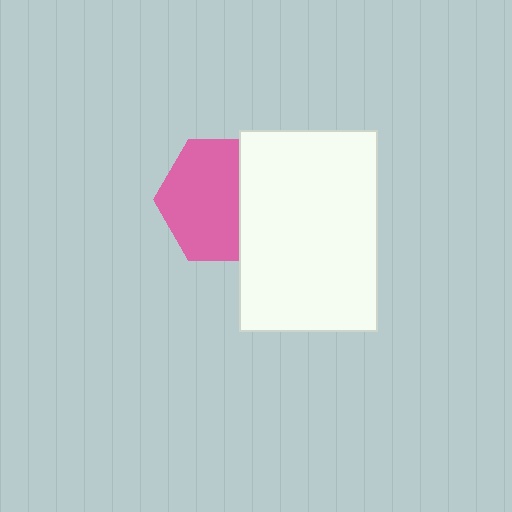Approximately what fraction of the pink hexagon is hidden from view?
Roughly 35% of the pink hexagon is hidden behind the white rectangle.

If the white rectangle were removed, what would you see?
You would see the complete pink hexagon.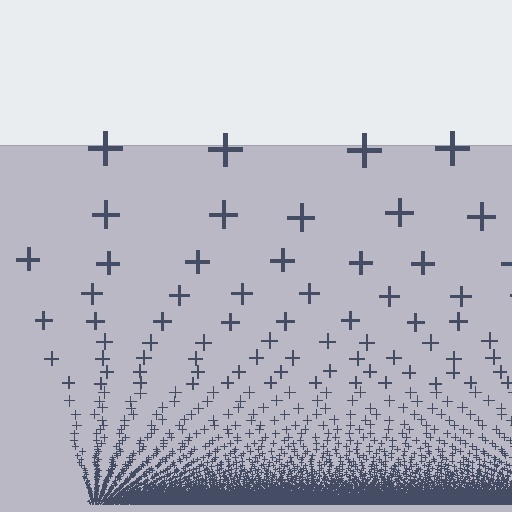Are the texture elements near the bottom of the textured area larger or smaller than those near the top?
Smaller. The gradient is inverted — elements near the bottom are smaller and denser.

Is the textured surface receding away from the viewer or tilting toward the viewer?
The surface appears to tilt toward the viewer. Texture elements get larger and sparser toward the top.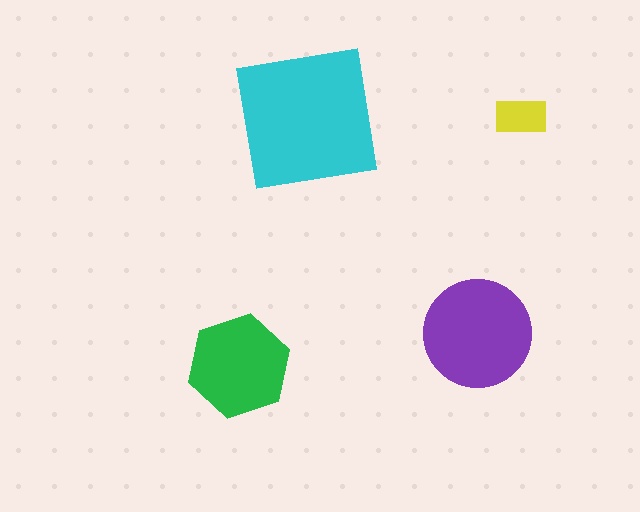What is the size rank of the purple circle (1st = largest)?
2nd.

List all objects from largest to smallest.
The cyan square, the purple circle, the green hexagon, the yellow rectangle.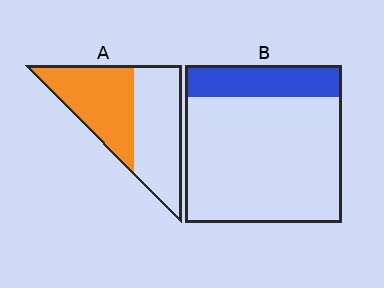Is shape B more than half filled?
No.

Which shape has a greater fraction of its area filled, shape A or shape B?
Shape A.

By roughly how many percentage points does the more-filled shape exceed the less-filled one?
By roughly 30 percentage points (A over B).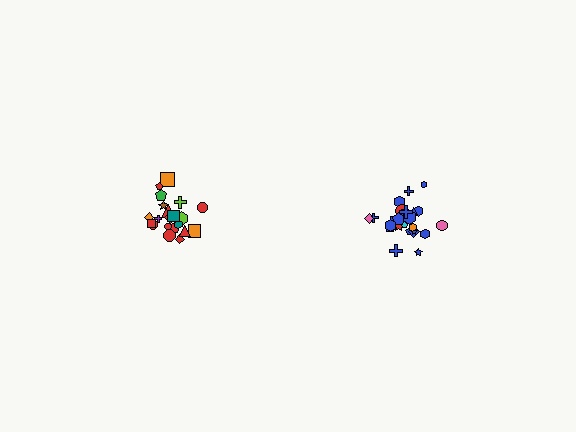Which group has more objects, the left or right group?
The right group.